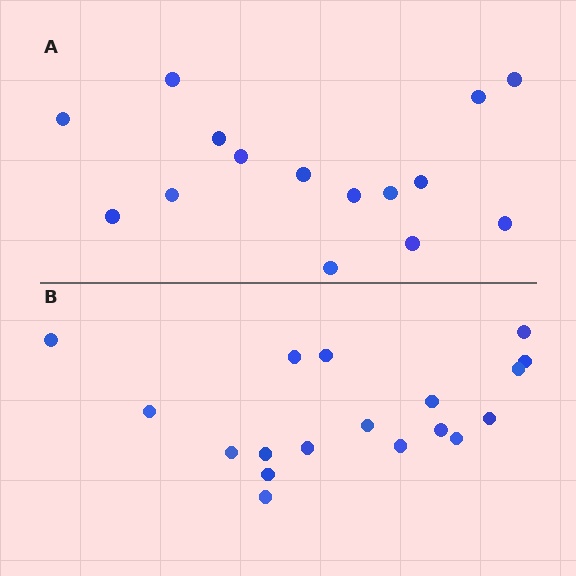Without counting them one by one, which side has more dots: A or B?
Region B (the bottom region) has more dots.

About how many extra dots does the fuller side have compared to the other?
Region B has just a few more — roughly 2 or 3 more dots than region A.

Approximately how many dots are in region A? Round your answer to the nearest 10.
About 20 dots. (The exact count is 15, which rounds to 20.)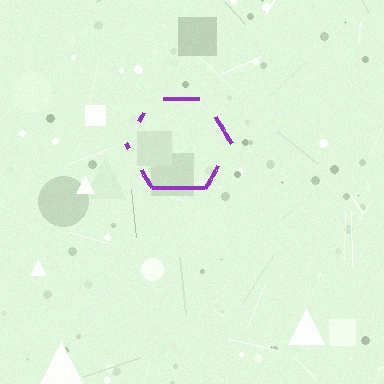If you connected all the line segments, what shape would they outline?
They would outline a hexagon.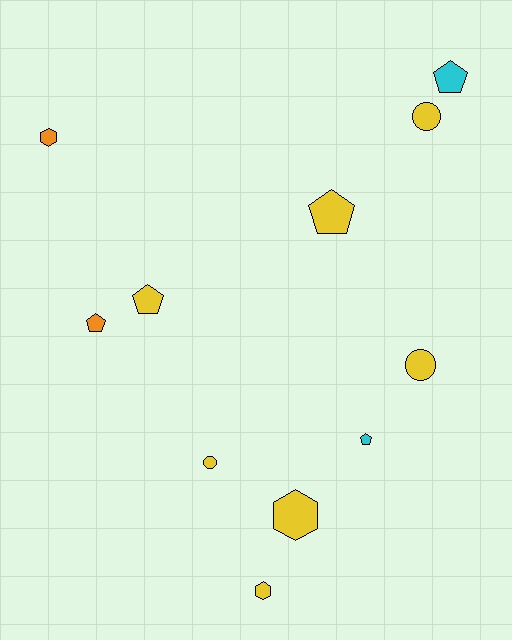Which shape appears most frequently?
Pentagon, with 5 objects.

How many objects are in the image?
There are 11 objects.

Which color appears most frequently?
Yellow, with 7 objects.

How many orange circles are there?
There are no orange circles.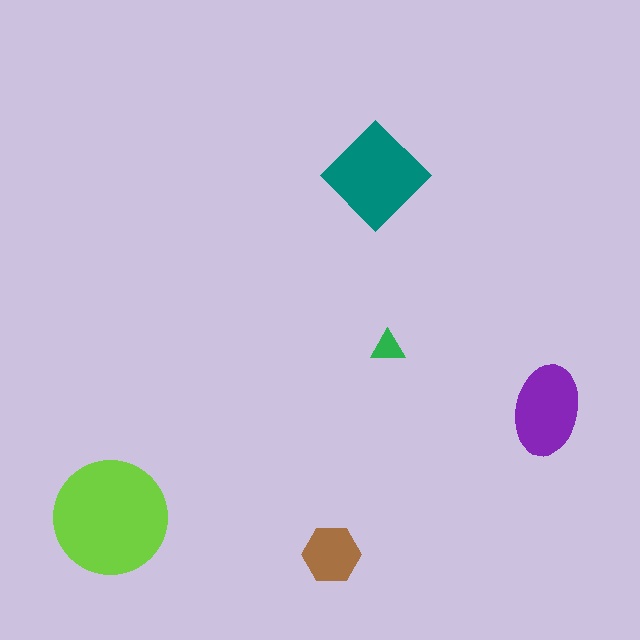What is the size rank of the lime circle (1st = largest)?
1st.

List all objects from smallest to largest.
The green triangle, the brown hexagon, the purple ellipse, the teal diamond, the lime circle.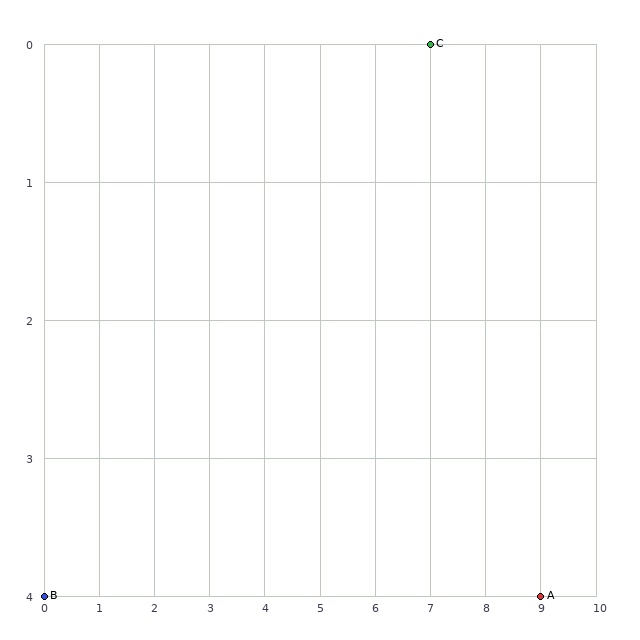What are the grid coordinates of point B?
Point B is at grid coordinates (0, 4).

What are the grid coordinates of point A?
Point A is at grid coordinates (9, 4).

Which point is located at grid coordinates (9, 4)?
Point A is at (9, 4).